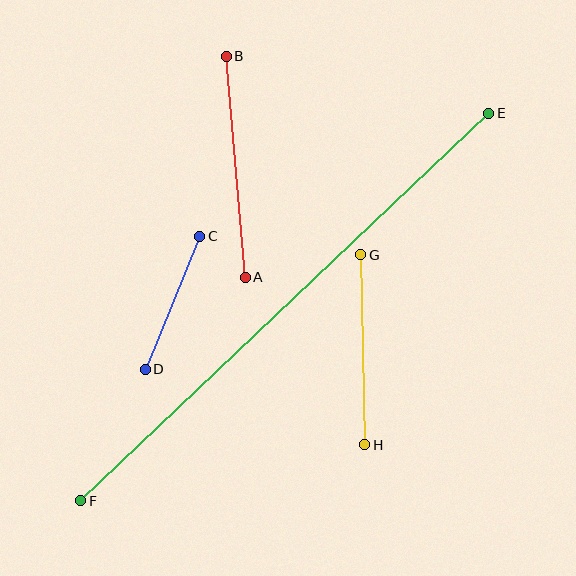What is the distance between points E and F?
The distance is approximately 563 pixels.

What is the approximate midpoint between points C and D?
The midpoint is at approximately (173, 303) pixels.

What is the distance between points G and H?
The distance is approximately 190 pixels.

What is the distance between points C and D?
The distance is approximately 144 pixels.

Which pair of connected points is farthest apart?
Points E and F are farthest apart.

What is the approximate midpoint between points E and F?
The midpoint is at approximately (285, 307) pixels.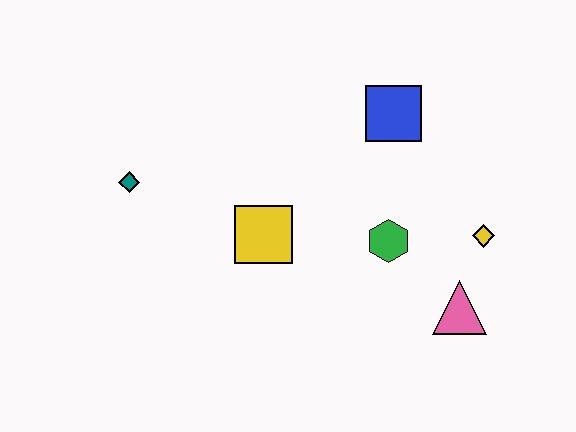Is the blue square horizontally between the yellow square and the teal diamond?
No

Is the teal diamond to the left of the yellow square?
Yes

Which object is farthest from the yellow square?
The yellow diamond is farthest from the yellow square.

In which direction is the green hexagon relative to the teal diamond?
The green hexagon is to the right of the teal diamond.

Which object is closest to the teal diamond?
The yellow square is closest to the teal diamond.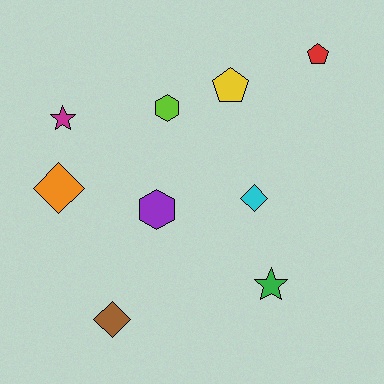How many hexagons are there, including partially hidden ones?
There are 2 hexagons.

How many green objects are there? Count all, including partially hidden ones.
There is 1 green object.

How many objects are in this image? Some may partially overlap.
There are 9 objects.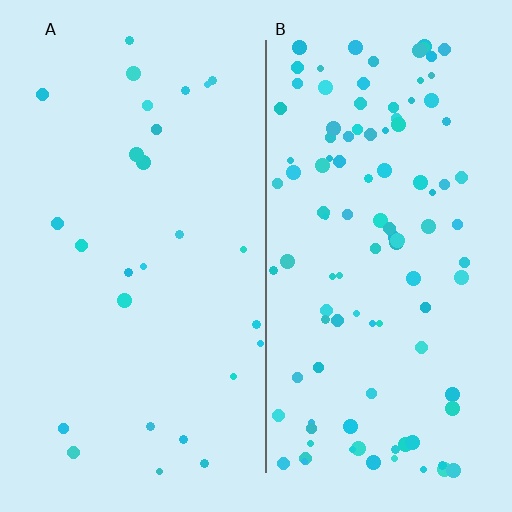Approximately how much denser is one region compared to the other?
Approximately 3.8× — region B over region A.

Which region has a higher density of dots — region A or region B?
B (the right).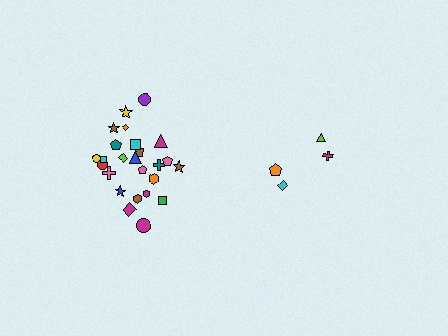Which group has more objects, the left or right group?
The left group.